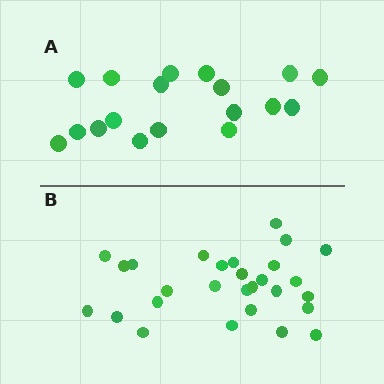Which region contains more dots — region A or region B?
Region B (the bottom region) has more dots.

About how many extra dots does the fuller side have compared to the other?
Region B has roughly 10 or so more dots than region A.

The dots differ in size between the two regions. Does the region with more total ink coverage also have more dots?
No. Region A has more total ink coverage because its dots are larger, but region B actually contains more individual dots. Total area can be misleading — the number of items is what matters here.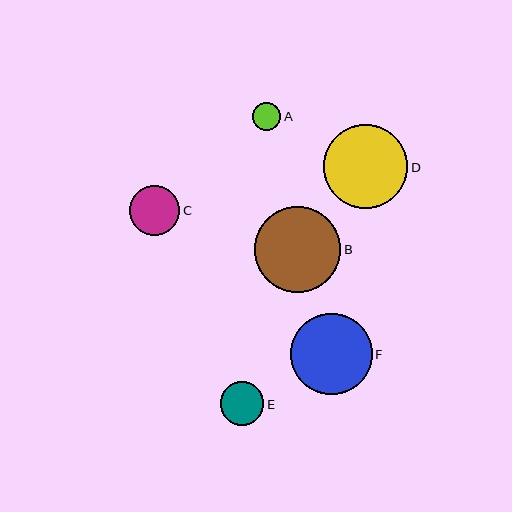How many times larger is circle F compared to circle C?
Circle F is approximately 1.6 times the size of circle C.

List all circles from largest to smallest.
From largest to smallest: B, D, F, C, E, A.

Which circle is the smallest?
Circle A is the smallest with a size of approximately 28 pixels.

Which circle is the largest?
Circle B is the largest with a size of approximately 86 pixels.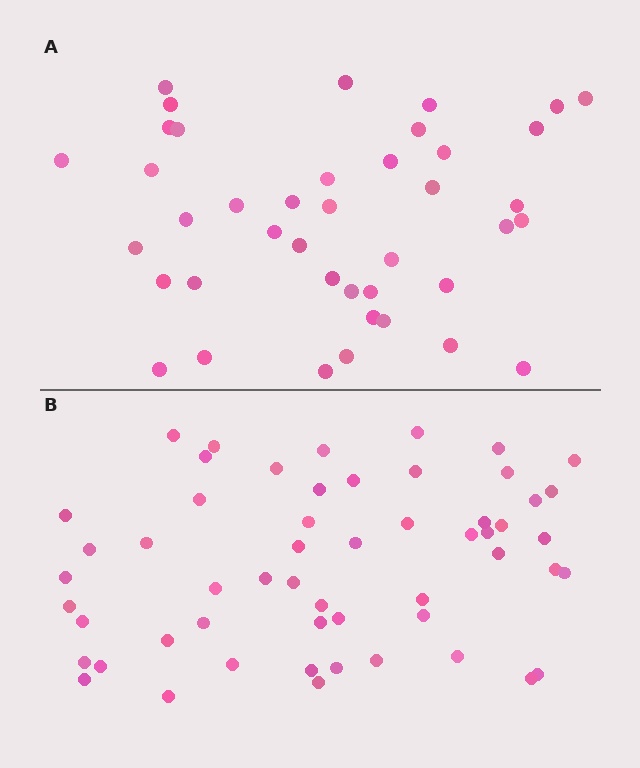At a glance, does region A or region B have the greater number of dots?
Region B (the bottom region) has more dots.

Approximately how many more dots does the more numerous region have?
Region B has approximately 15 more dots than region A.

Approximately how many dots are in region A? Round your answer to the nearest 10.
About 40 dots. (The exact count is 41, which rounds to 40.)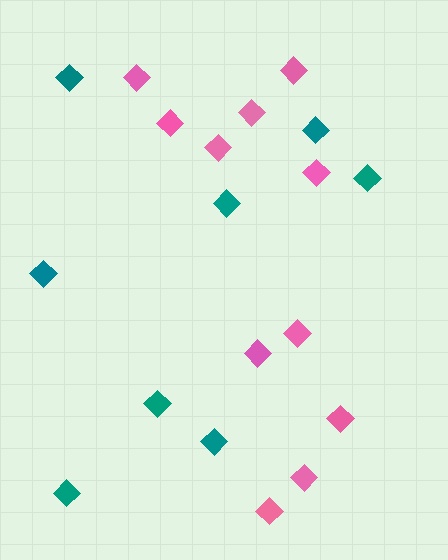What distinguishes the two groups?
There are 2 groups: one group of pink diamonds (11) and one group of teal diamonds (8).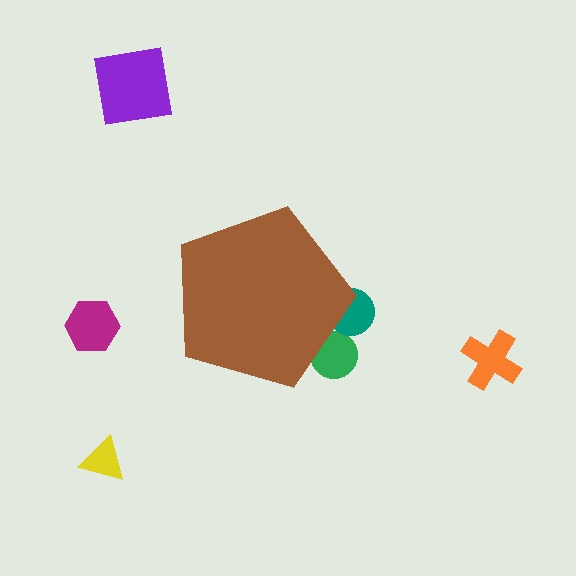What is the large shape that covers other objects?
A brown pentagon.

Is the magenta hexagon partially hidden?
No, the magenta hexagon is fully visible.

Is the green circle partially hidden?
Yes, the green circle is partially hidden behind the brown pentagon.